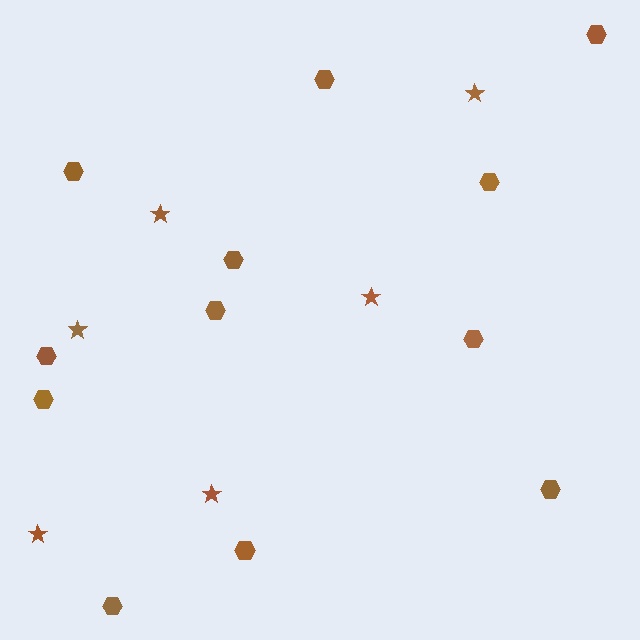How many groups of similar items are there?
There are 2 groups: one group of hexagons (12) and one group of stars (6).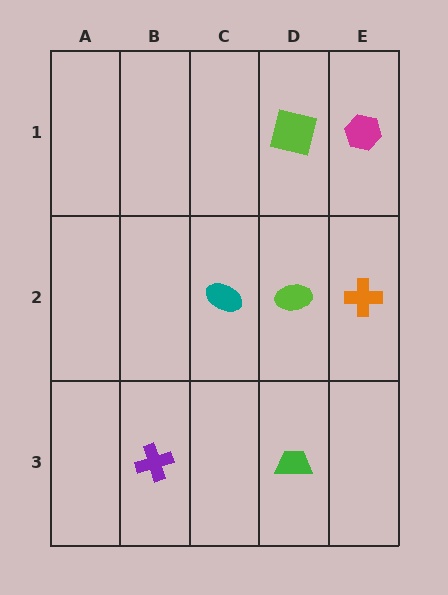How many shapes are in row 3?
2 shapes.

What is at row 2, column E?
An orange cross.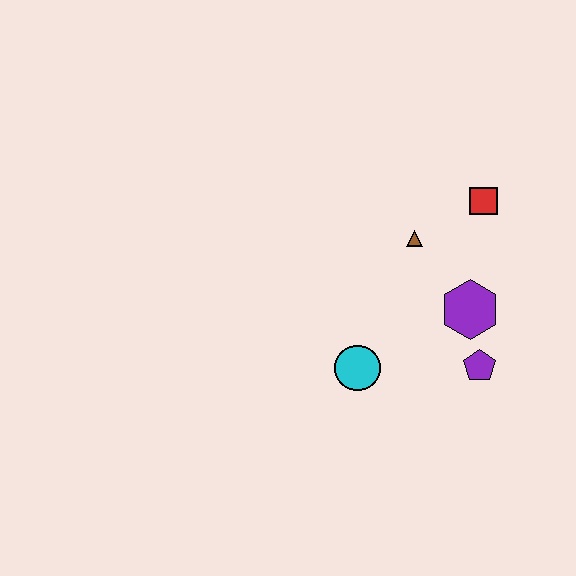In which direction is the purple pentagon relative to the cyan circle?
The purple pentagon is to the right of the cyan circle.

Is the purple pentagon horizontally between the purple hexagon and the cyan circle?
No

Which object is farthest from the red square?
The cyan circle is farthest from the red square.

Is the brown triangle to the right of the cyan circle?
Yes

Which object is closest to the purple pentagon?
The purple hexagon is closest to the purple pentagon.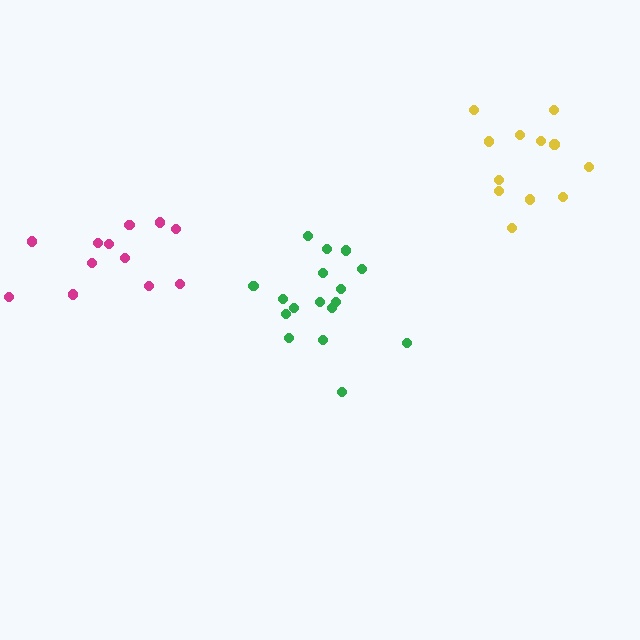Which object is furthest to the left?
The magenta cluster is leftmost.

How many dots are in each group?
Group 1: 17 dots, Group 2: 12 dots, Group 3: 12 dots (41 total).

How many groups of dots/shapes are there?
There are 3 groups.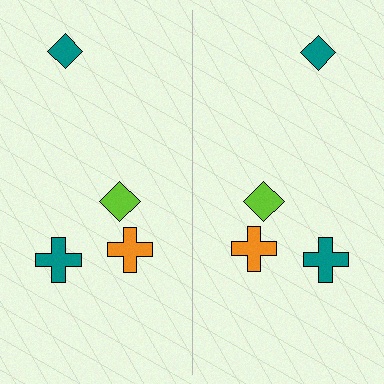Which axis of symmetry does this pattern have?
The pattern has a vertical axis of symmetry running through the center of the image.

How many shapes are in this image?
There are 8 shapes in this image.